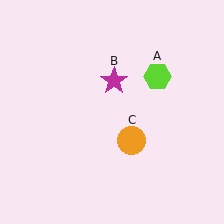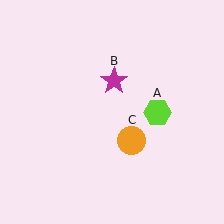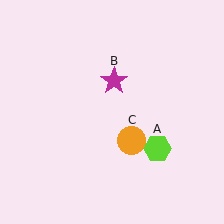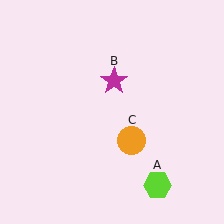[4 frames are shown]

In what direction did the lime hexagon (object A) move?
The lime hexagon (object A) moved down.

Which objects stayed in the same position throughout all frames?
Magenta star (object B) and orange circle (object C) remained stationary.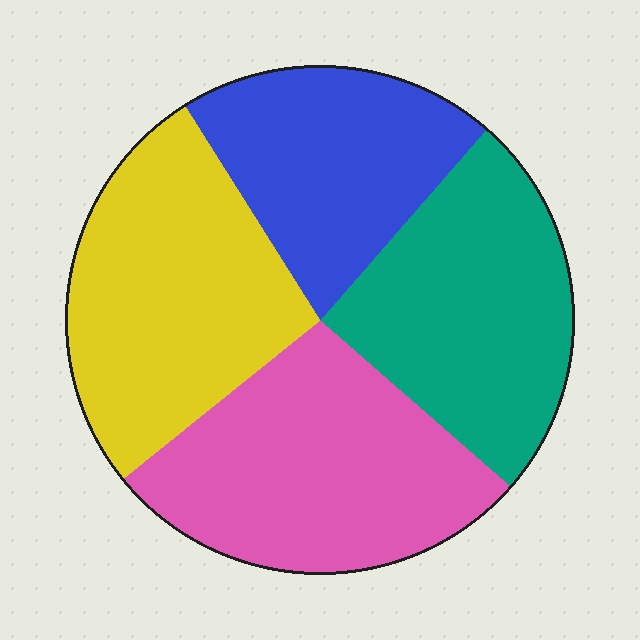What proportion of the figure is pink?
Pink takes up between a sixth and a third of the figure.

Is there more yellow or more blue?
Yellow.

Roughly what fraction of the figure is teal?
Teal covers about 25% of the figure.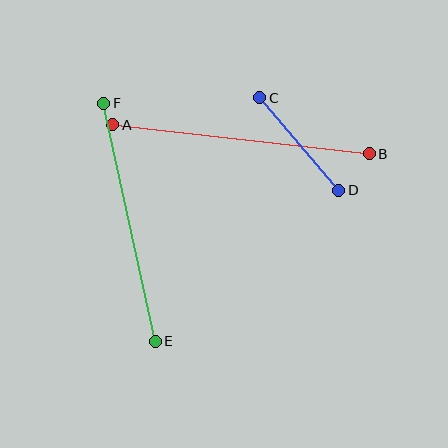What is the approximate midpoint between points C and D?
The midpoint is at approximately (299, 144) pixels.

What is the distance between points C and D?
The distance is approximately 122 pixels.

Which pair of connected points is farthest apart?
Points A and B are farthest apart.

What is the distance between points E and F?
The distance is approximately 244 pixels.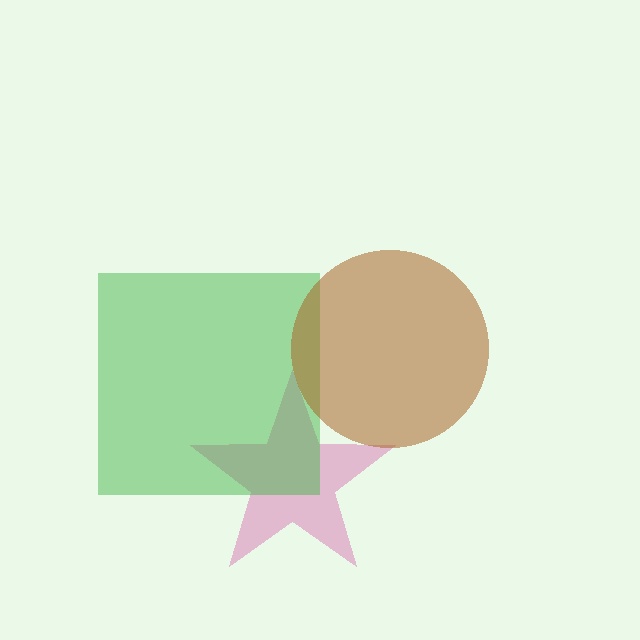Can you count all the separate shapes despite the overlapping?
Yes, there are 3 separate shapes.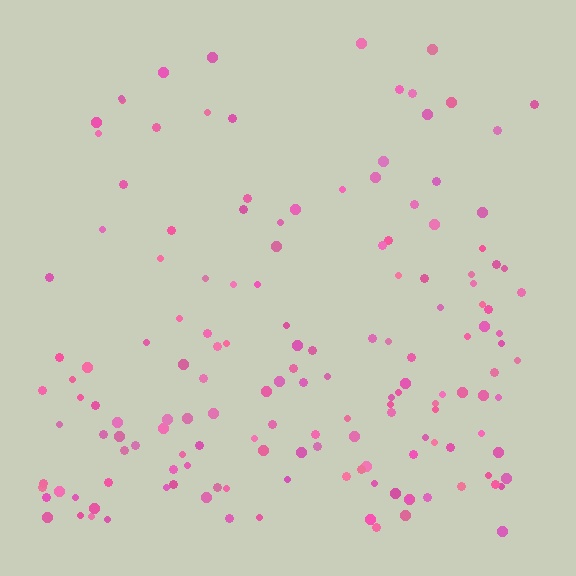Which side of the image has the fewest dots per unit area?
The top.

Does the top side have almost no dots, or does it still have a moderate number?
Still a moderate number, just noticeably fewer than the bottom.